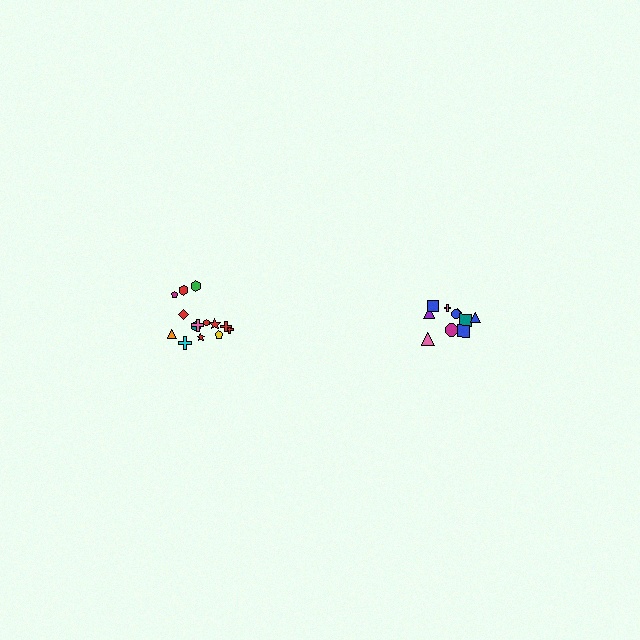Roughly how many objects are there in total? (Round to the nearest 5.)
Roughly 25 objects in total.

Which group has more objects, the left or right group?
The left group.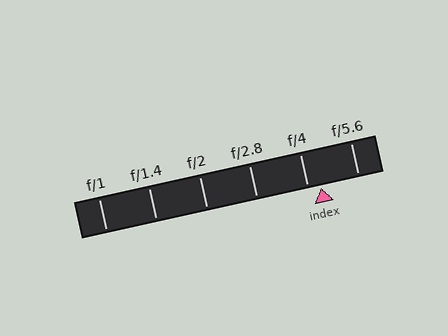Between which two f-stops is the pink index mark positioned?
The index mark is between f/4 and f/5.6.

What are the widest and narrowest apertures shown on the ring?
The widest aperture shown is f/1 and the narrowest is f/5.6.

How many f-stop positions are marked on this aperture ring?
There are 6 f-stop positions marked.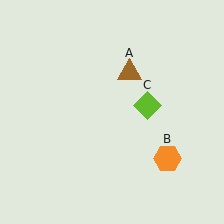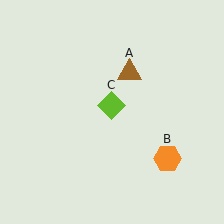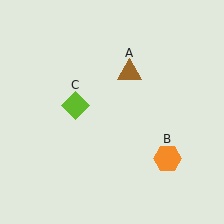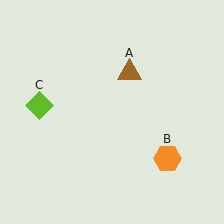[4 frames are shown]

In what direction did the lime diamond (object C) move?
The lime diamond (object C) moved left.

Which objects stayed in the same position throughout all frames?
Brown triangle (object A) and orange hexagon (object B) remained stationary.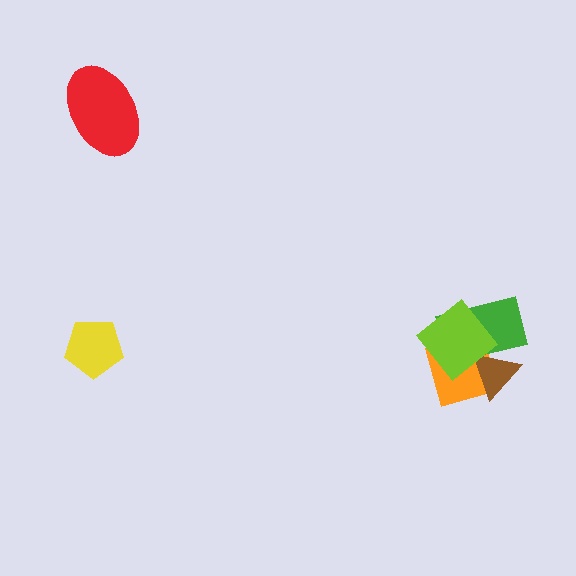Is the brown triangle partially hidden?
Yes, it is partially covered by another shape.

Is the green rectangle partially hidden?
Yes, it is partially covered by another shape.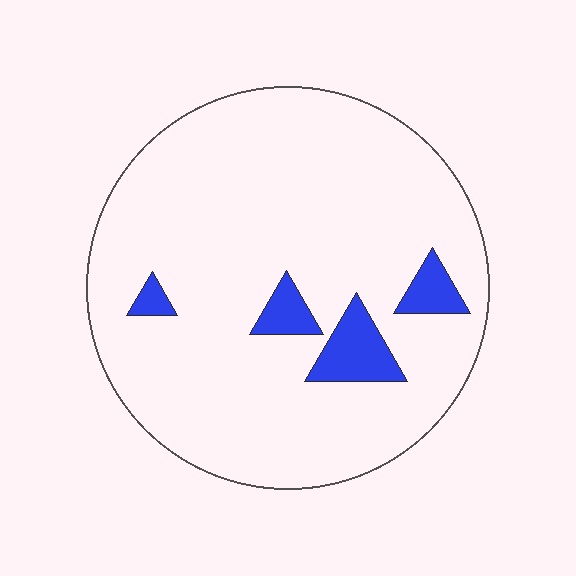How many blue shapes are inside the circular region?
4.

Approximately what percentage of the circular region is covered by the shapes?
Approximately 10%.